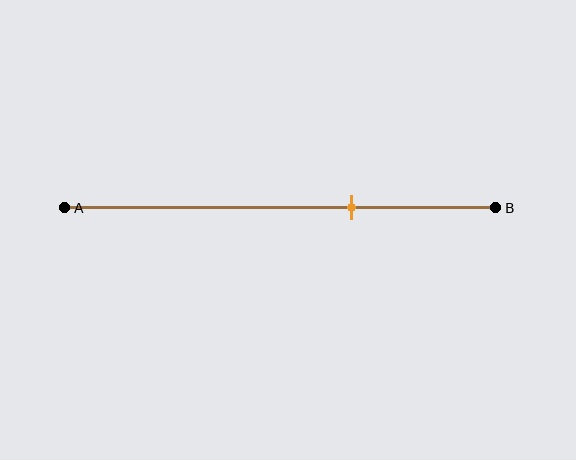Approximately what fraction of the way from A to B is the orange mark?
The orange mark is approximately 65% of the way from A to B.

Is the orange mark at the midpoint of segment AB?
No, the mark is at about 65% from A, not at the 50% midpoint.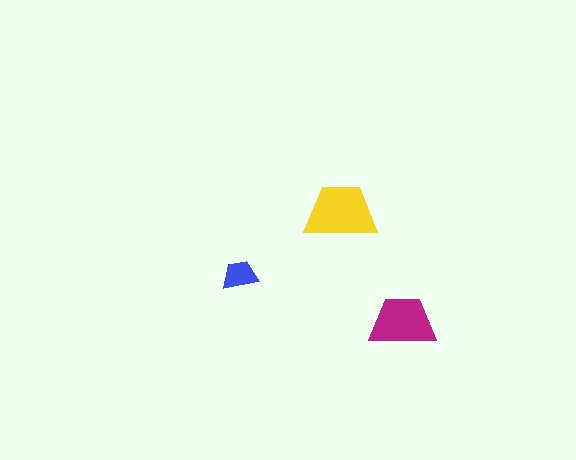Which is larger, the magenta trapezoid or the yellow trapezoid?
The yellow one.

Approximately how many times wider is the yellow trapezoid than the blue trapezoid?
About 2 times wider.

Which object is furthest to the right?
The magenta trapezoid is rightmost.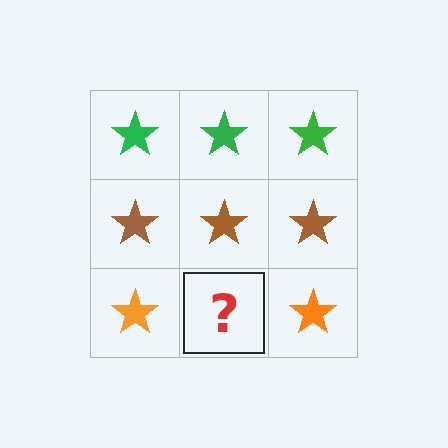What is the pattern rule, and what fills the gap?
The rule is that each row has a consistent color. The gap should be filled with an orange star.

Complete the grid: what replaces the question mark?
The question mark should be replaced with an orange star.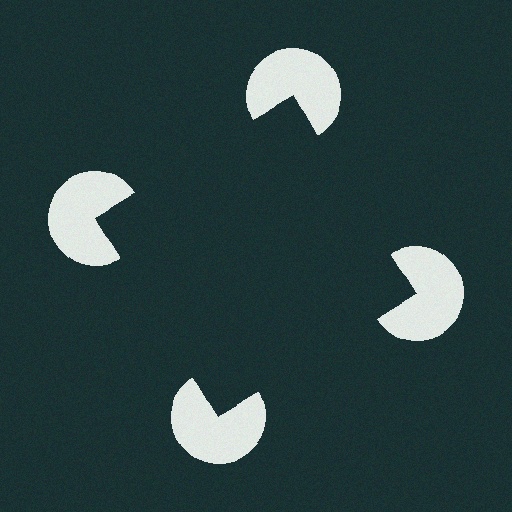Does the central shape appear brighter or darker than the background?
It typically appears slightly darker than the background, even though no actual brightness change is drawn.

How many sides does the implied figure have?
4 sides.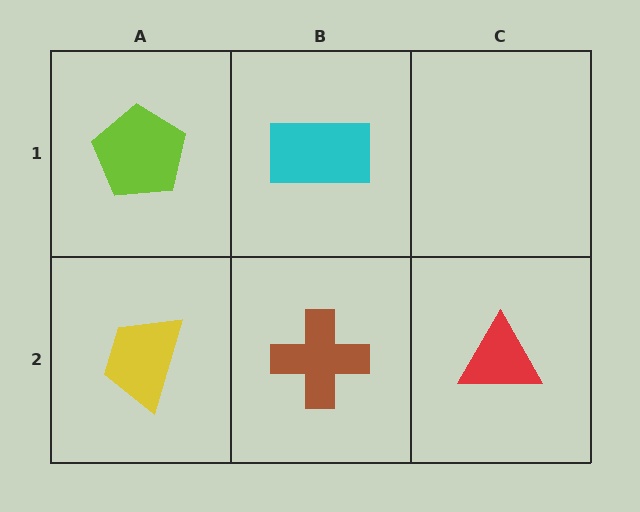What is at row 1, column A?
A lime pentagon.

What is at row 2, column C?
A red triangle.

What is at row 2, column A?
A yellow trapezoid.